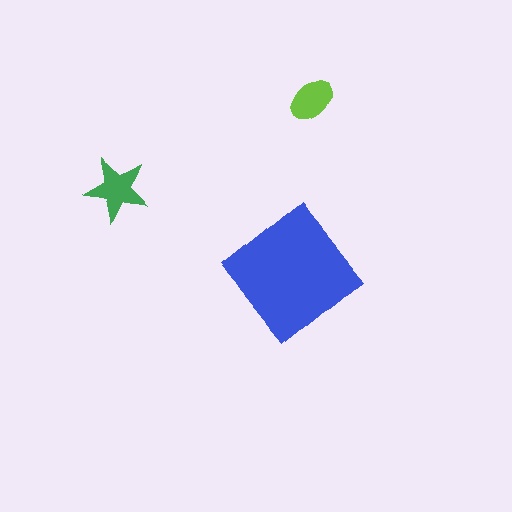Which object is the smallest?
The lime ellipse.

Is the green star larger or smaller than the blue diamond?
Smaller.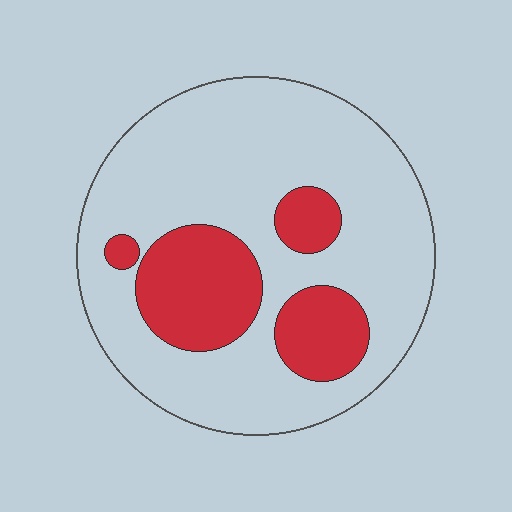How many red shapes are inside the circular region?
4.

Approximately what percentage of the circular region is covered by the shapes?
Approximately 25%.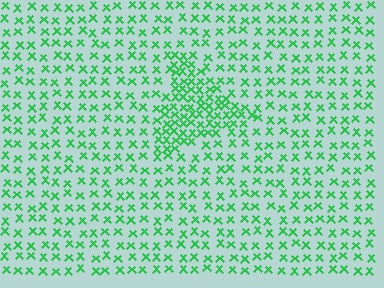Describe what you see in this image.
The image contains small green elements arranged at two different densities. A triangle-shaped region is visible where the elements are more densely packed than the surrounding area.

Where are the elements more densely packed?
The elements are more densely packed inside the triangle boundary.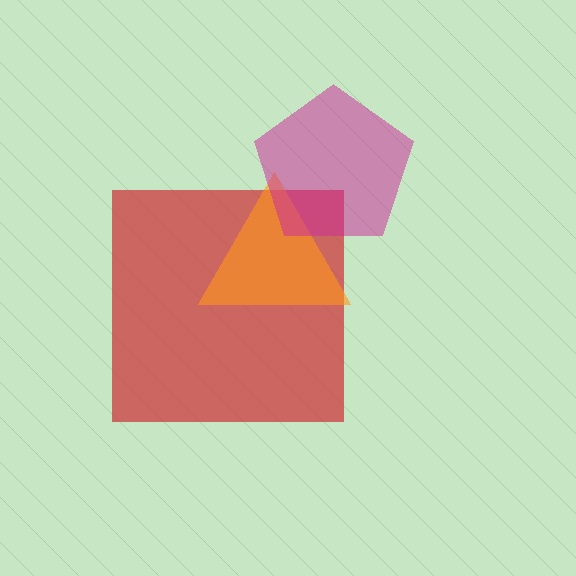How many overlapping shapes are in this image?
There are 3 overlapping shapes in the image.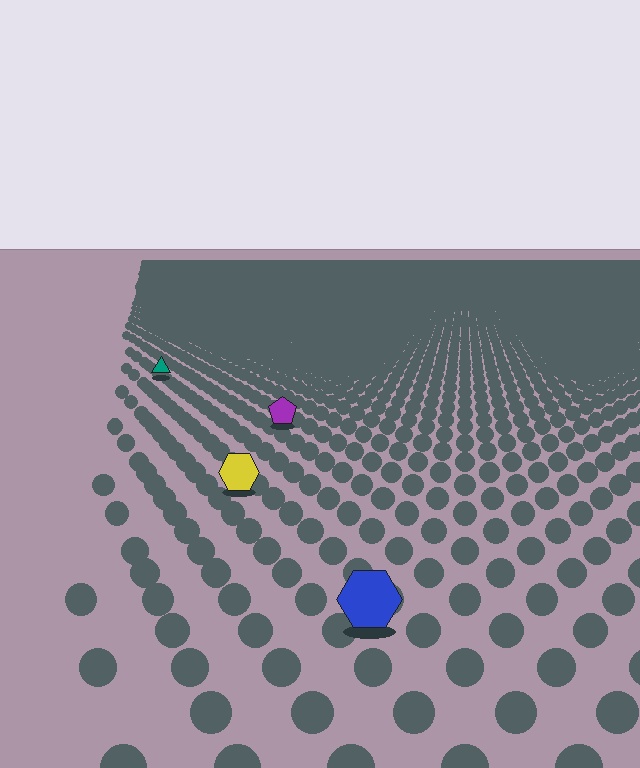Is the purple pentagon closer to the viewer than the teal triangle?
Yes. The purple pentagon is closer — you can tell from the texture gradient: the ground texture is coarser near it.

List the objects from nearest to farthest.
From nearest to farthest: the blue hexagon, the yellow hexagon, the purple pentagon, the teal triangle.